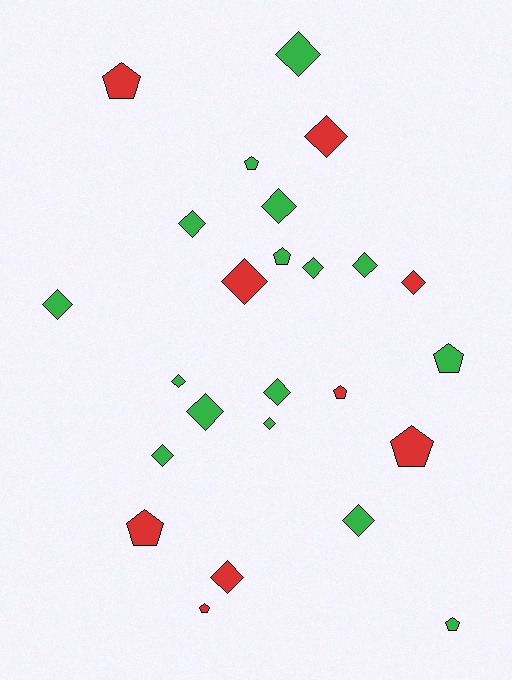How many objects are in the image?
There are 25 objects.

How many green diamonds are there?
There are 12 green diamonds.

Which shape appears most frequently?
Diamond, with 16 objects.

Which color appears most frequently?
Green, with 16 objects.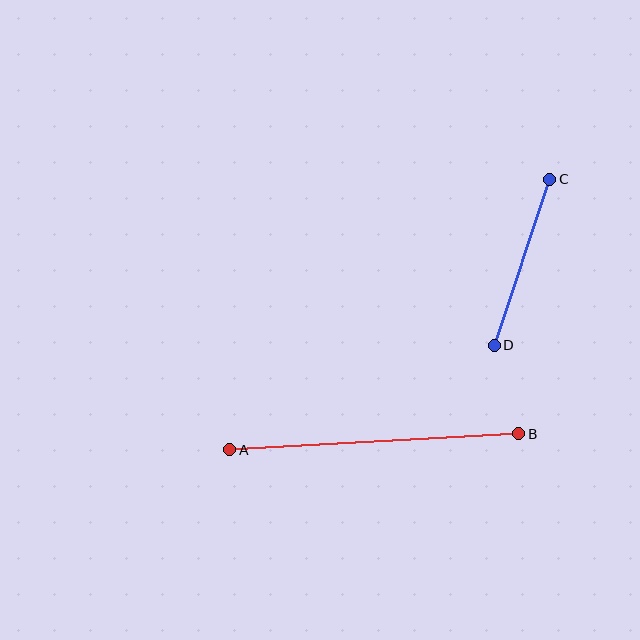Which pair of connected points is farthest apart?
Points A and B are farthest apart.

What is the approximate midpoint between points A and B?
The midpoint is at approximately (374, 442) pixels.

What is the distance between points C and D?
The distance is approximately 175 pixels.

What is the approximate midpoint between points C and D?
The midpoint is at approximately (522, 262) pixels.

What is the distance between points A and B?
The distance is approximately 289 pixels.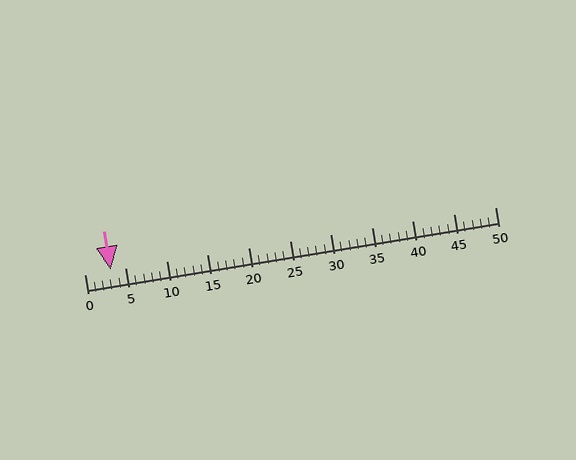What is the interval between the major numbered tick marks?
The major tick marks are spaced 5 units apart.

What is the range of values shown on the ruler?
The ruler shows values from 0 to 50.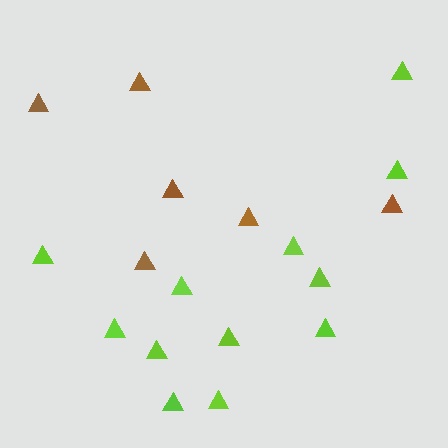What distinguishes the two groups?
There are 2 groups: one group of lime triangles (12) and one group of brown triangles (6).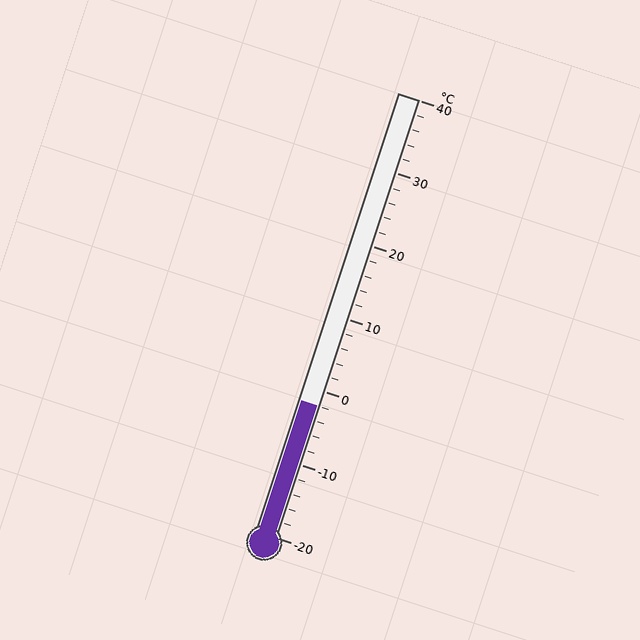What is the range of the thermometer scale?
The thermometer scale ranges from -20°C to 40°C.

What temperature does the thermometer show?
The thermometer shows approximately -2°C.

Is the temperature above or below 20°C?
The temperature is below 20°C.